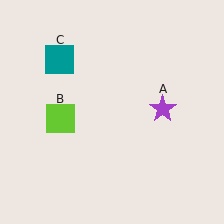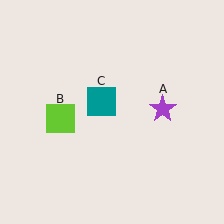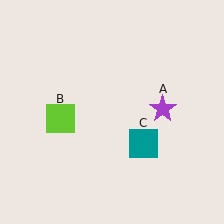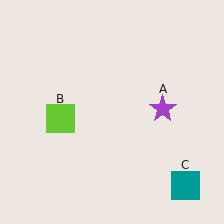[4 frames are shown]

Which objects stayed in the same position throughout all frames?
Purple star (object A) and lime square (object B) remained stationary.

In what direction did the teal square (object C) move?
The teal square (object C) moved down and to the right.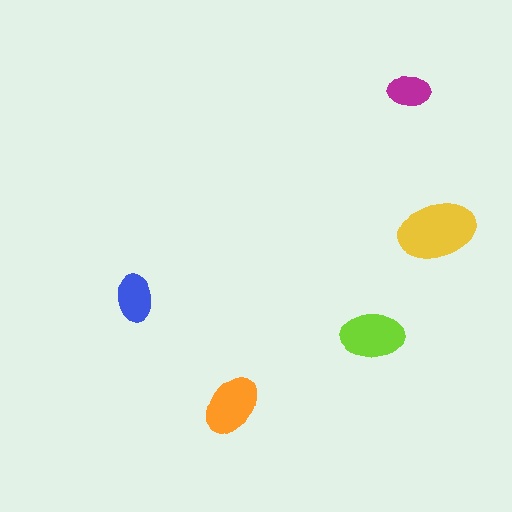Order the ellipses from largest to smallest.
the yellow one, the lime one, the orange one, the blue one, the magenta one.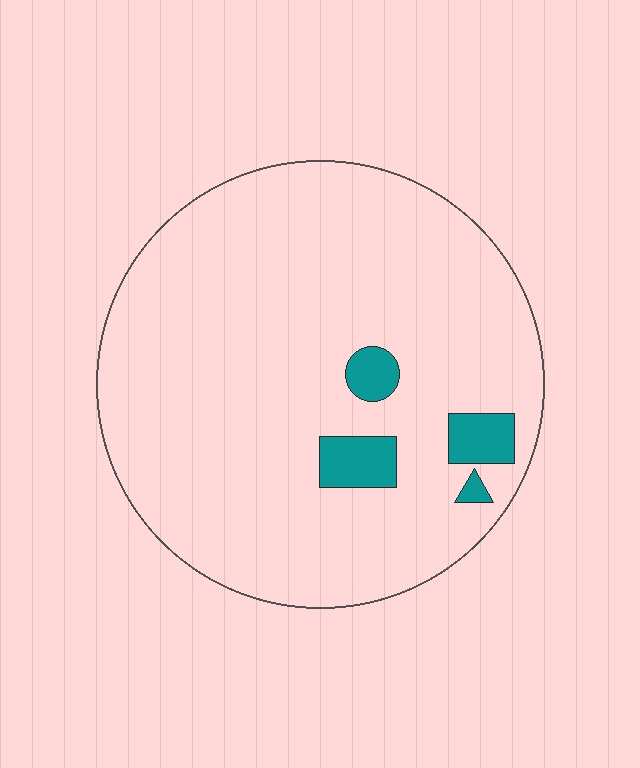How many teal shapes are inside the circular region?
4.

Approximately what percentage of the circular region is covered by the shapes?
Approximately 5%.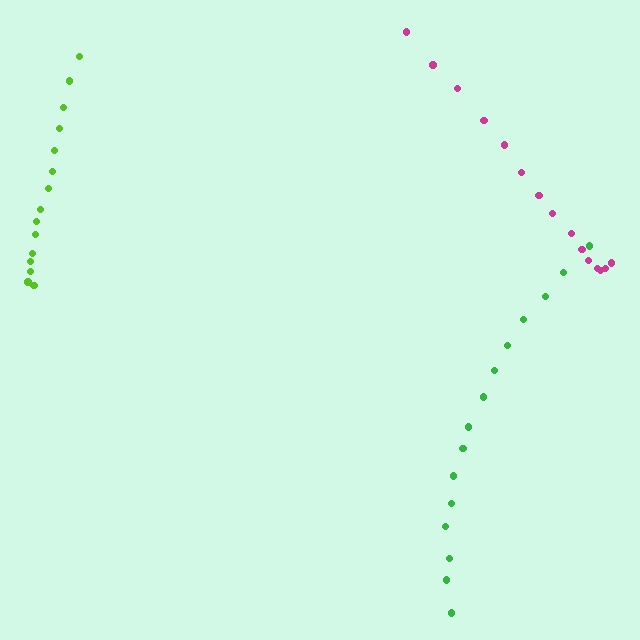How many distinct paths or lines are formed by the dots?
There are 3 distinct paths.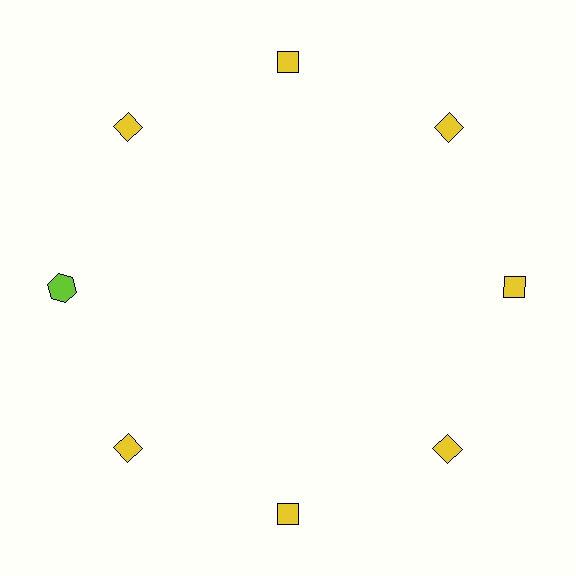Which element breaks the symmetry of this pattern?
The lime hexagon at roughly the 9 o'clock position breaks the symmetry. All other shapes are yellow diamonds.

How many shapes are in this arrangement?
There are 8 shapes arranged in a ring pattern.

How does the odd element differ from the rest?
It differs in both color (lime instead of yellow) and shape (hexagon instead of diamond).